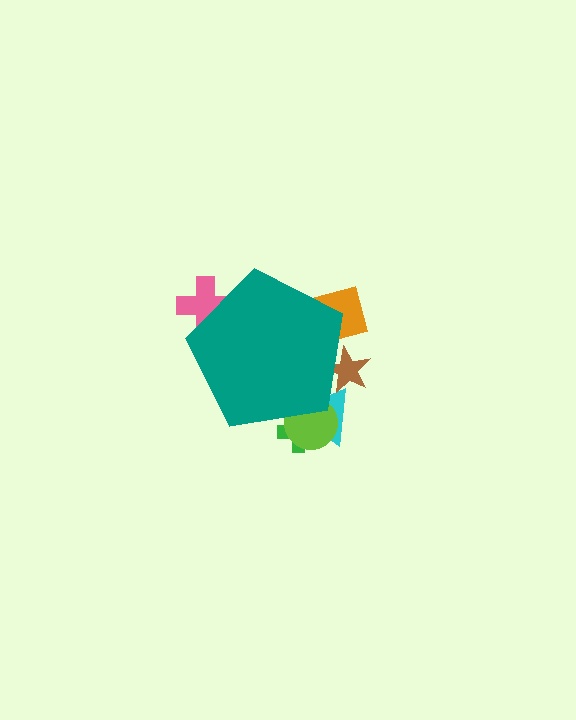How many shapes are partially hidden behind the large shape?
6 shapes are partially hidden.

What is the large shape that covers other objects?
A teal pentagon.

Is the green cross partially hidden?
Yes, the green cross is partially hidden behind the teal pentagon.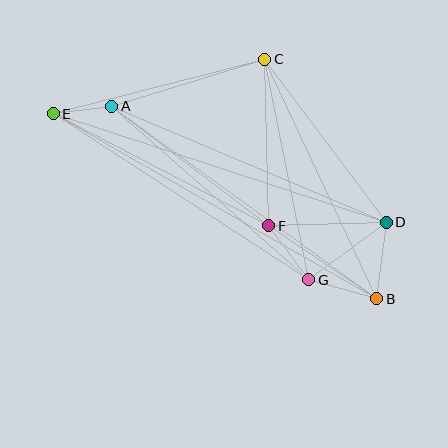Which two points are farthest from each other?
Points B and E are farthest from each other.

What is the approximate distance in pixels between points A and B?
The distance between A and B is approximately 328 pixels.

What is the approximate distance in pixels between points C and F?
The distance between C and F is approximately 166 pixels.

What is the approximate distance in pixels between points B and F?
The distance between B and F is approximately 130 pixels.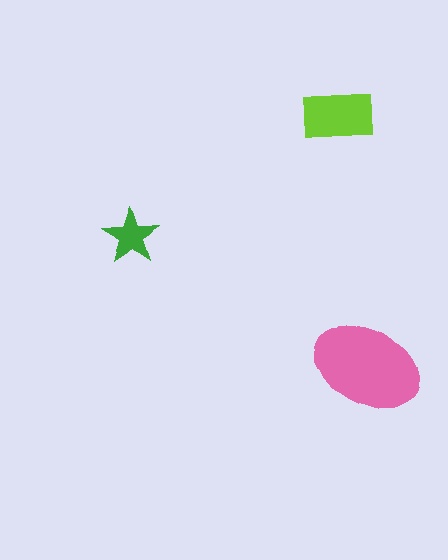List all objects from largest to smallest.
The pink ellipse, the lime rectangle, the green star.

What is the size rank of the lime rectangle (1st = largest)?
2nd.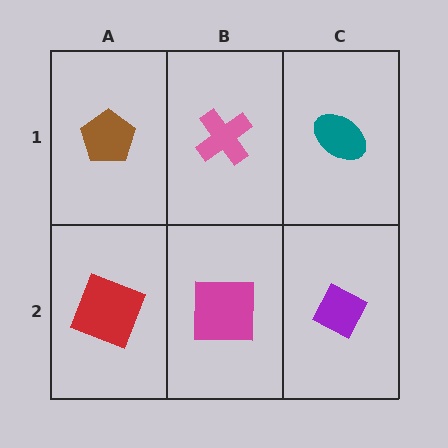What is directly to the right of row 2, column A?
A magenta square.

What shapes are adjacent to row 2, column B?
A pink cross (row 1, column B), a red square (row 2, column A), a purple diamond (row 2, column C).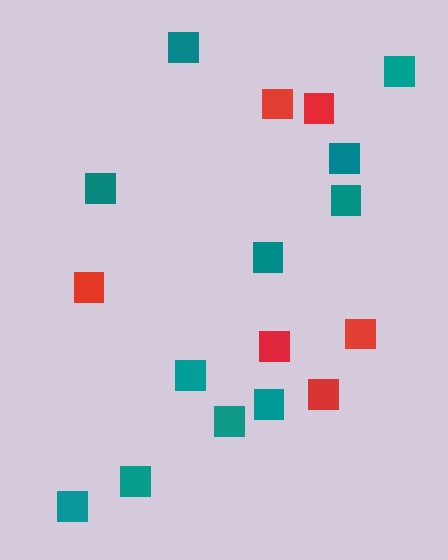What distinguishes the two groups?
There are 2 groups: one group of red squares (6) and one group of teal squares (11).